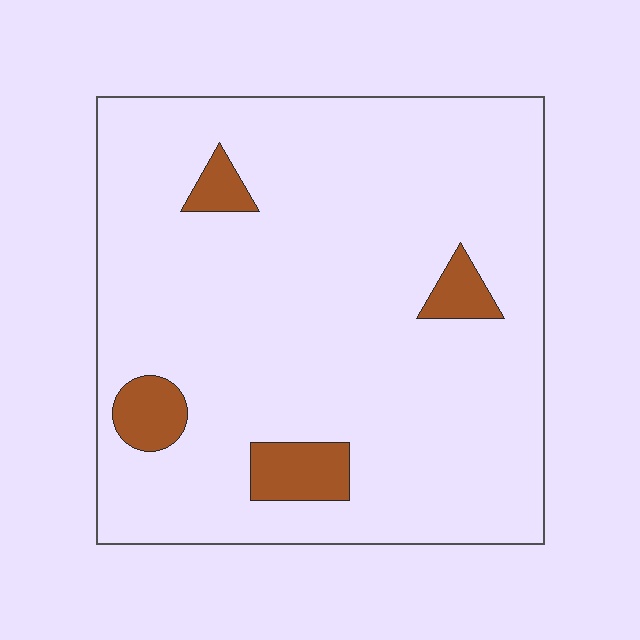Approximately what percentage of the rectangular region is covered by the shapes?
Approximately 10%.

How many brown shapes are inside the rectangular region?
4.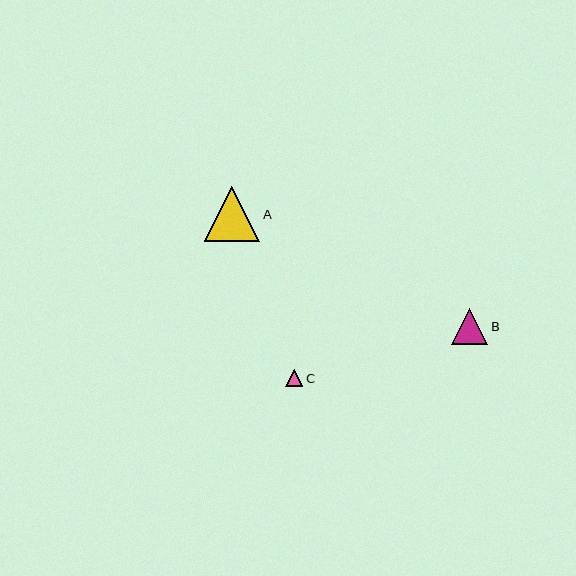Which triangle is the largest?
Triangle A is the largest with a size of approximately 56 pixels.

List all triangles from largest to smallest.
From largest to smallest: A, B, C.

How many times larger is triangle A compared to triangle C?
Triangle A is approximately 3.3 times the size of triangle C.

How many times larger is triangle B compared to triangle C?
Triangle B is approximately 2.1 times the size of triangle C.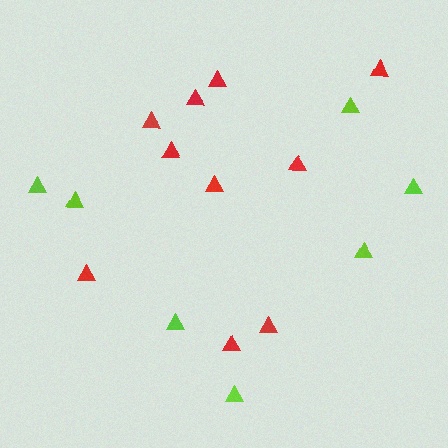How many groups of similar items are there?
There are 2 groups: one group of red triangles (10) and one group of lime triangles (7).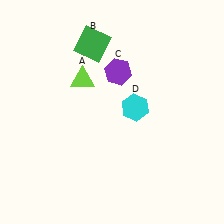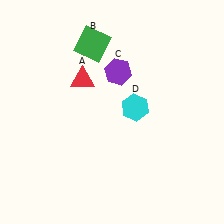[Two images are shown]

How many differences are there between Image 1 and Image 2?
There is 1 difference between the two images.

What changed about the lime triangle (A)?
In Image 1, A is lime. In Image 2, it changed to red.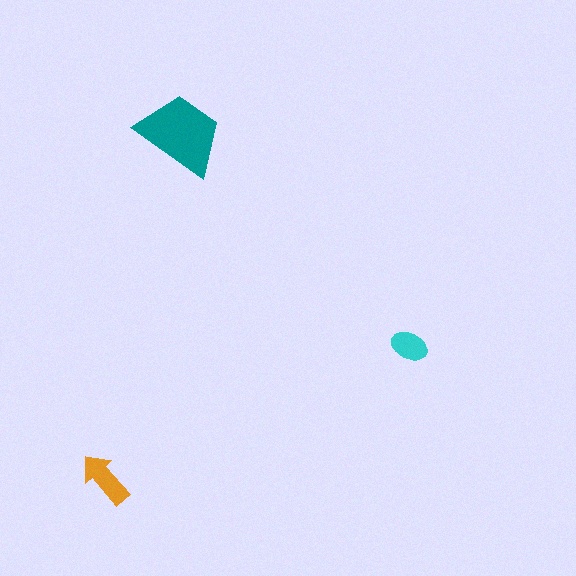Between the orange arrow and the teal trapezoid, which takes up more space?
The teal trapezoid.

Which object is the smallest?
The cyan ellipse.